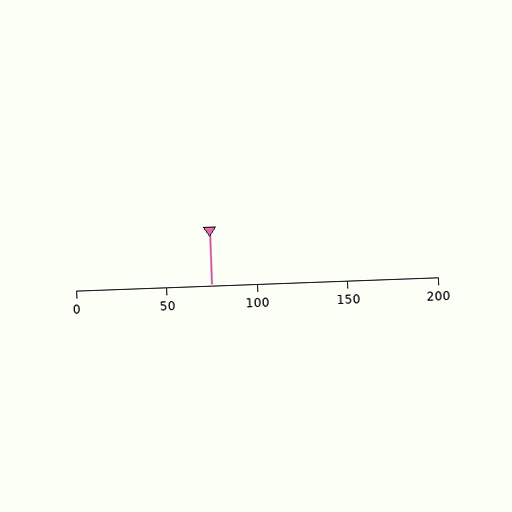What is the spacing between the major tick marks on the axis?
The major ticks are spaced 50 apart.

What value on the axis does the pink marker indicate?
The marker indicates approximately 75.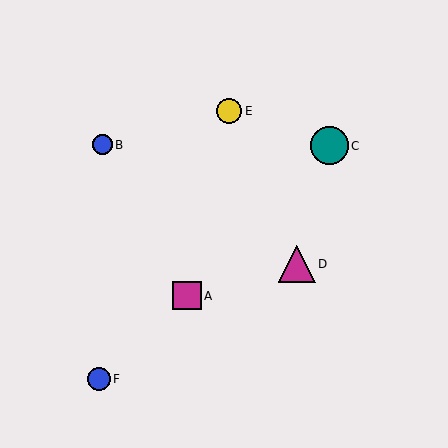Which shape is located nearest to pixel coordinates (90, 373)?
The blue circle (labeled F) at (99, 379) is nearest to that location.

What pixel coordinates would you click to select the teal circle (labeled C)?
Click at (329, 146) to select the teal circle C.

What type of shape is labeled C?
Shape C is a teal circle.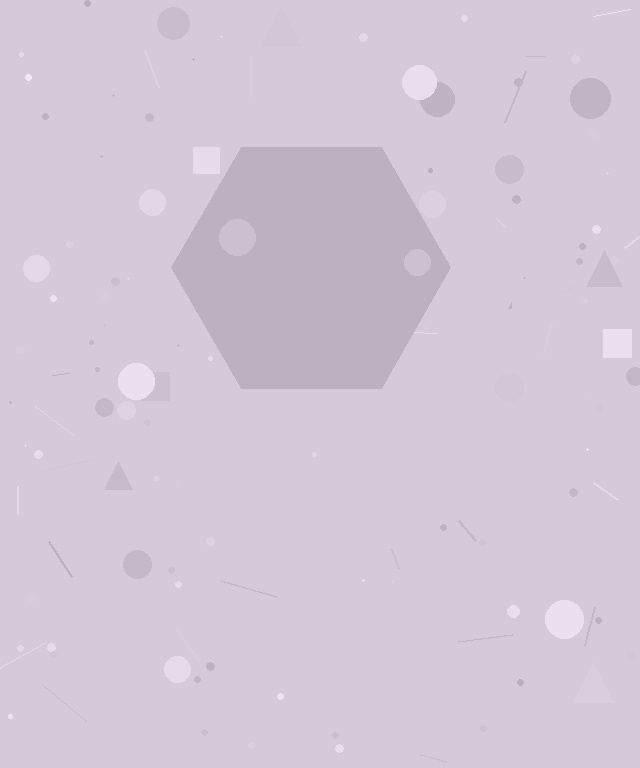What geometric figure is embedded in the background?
A hexagon is embedded in the background.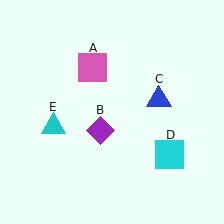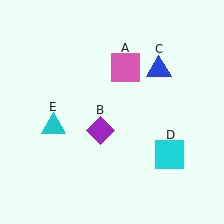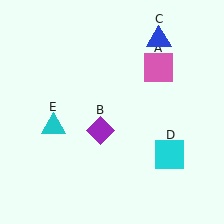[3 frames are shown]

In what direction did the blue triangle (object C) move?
The blue triangle (object C) moved up.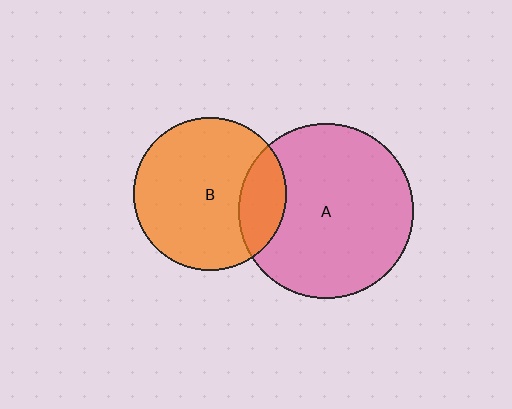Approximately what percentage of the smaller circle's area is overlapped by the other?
Approximately 20%.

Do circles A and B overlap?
Yes.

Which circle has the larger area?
Circle A (pink).